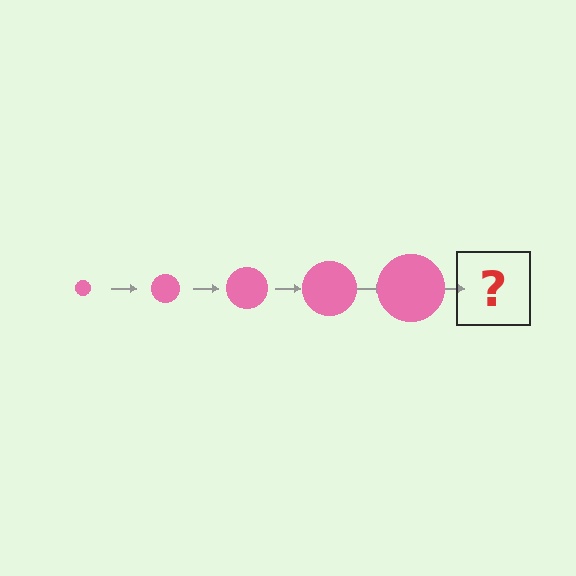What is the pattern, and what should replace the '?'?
The pattern is that the circle gets progressively larger each step. The '?' should be a pink circle, larger than the previous one.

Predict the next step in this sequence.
The next step is a pink circle, larger than the previous one.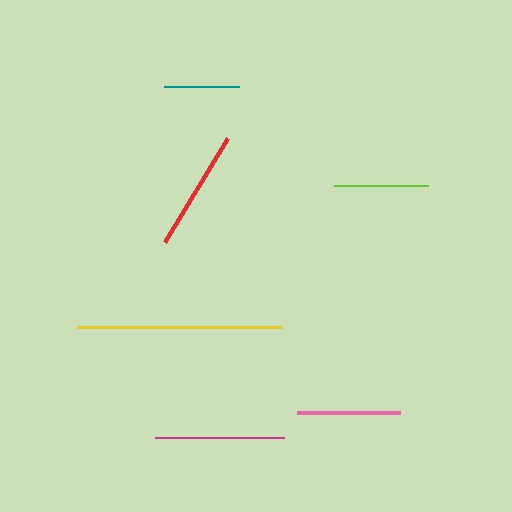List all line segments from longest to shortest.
From longest to shortest: yellow, magenta, red, pink, lime, teal.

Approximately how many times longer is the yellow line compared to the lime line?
The yellow line is approximately 2.2 times the length of the lime line.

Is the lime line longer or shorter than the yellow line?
The yellow line is longer than the lime line.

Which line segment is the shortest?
The teal line is the shortest at approximately 75 pixels.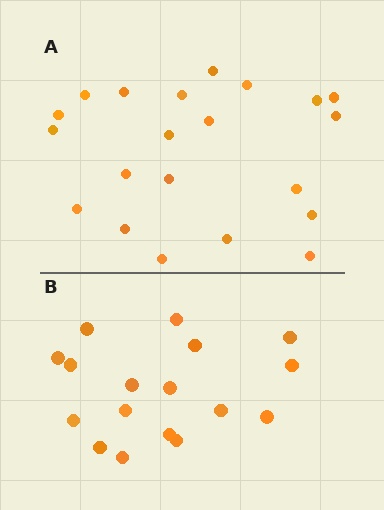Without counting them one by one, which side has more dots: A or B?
Region A (the top region) has more dots.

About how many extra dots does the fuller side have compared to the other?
Region A has about 4 more dots than region B.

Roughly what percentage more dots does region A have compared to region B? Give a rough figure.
About 25% more.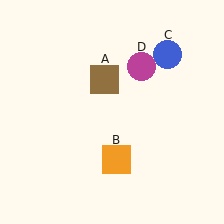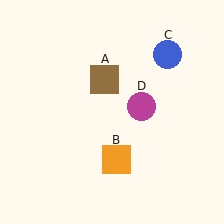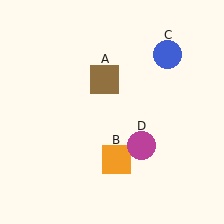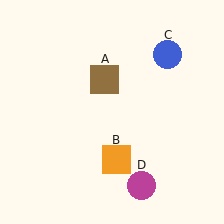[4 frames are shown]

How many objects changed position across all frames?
1 object changed position: magenta circle (object D).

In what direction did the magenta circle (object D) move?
The magenta circle (object D) moved down.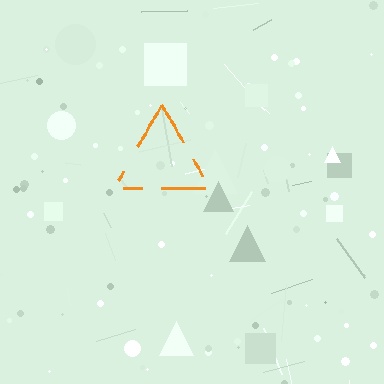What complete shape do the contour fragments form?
The contour fragments form a triangle.